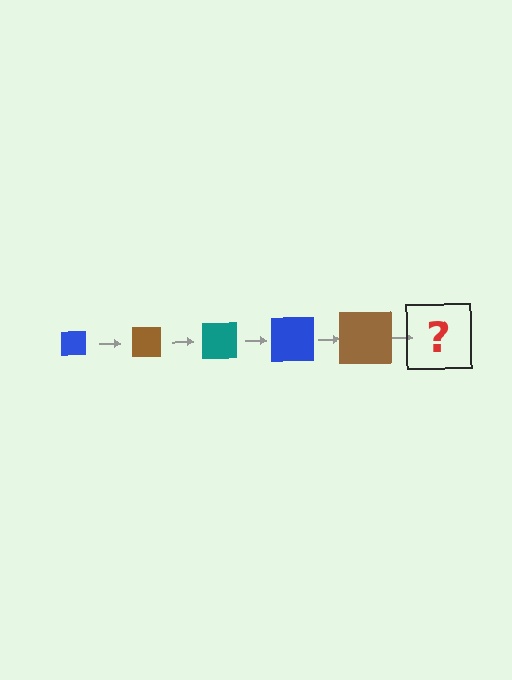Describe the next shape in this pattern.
It should be a teal square, larger than the previous one.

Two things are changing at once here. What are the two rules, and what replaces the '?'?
The two rules are that the square grows larger each step and the color cycles through blue, brown, and teal. The '?' should be a teal square, larger than the previous one.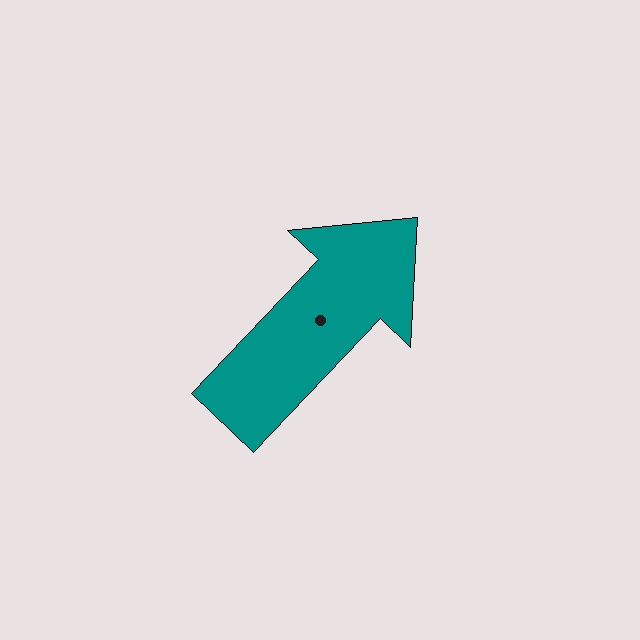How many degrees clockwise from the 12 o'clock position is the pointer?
Approximately 43 degrees.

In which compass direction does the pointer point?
Northeast.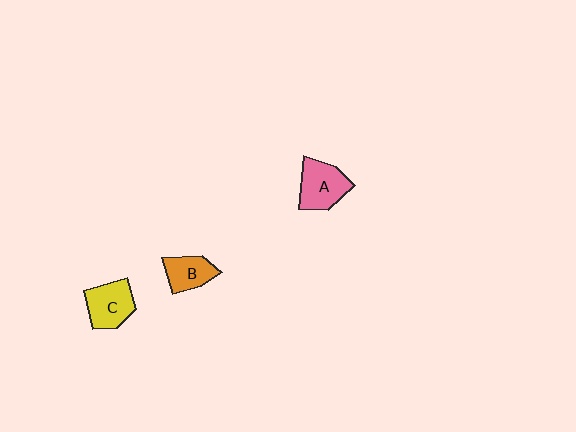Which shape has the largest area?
Shape A (pink).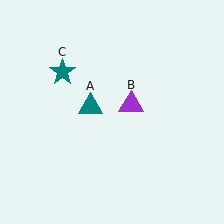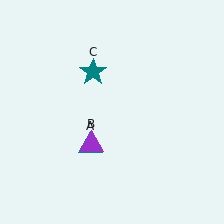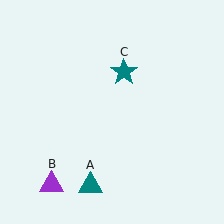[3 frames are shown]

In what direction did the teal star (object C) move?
The teal star (object C) moved right.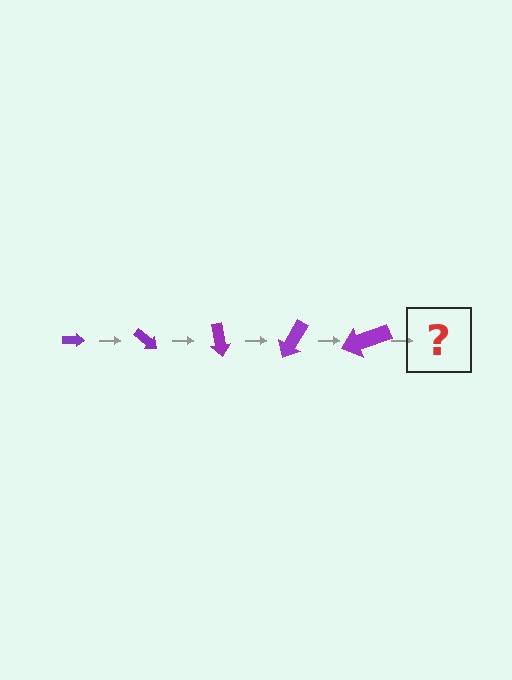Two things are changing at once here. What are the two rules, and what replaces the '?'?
The two rules are that the arrow grows larger each step and it rotates 40 degrees each step. The '?' should be an arrow, larger than the previous one and rotated 200 degrees from the start.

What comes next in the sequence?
The next element should be an arrow, larger than the previous one and rotated 200 degrees from the start.